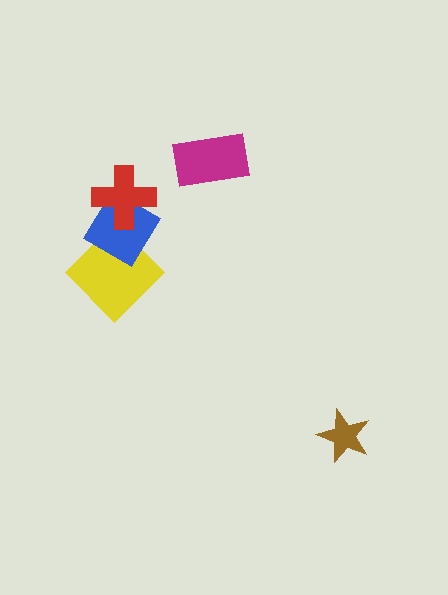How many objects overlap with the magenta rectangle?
0 objects overlap with the magenta rectangle.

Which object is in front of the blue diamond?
The red cross is in front of the blue diamond.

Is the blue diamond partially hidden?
Yes, it is partially covered by another shape.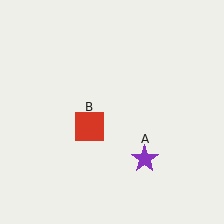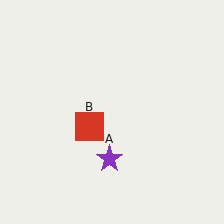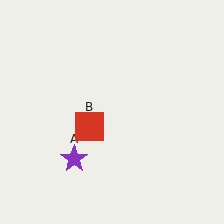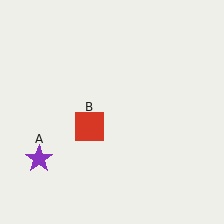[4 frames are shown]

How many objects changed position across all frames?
1 object changed position: purple star (object A).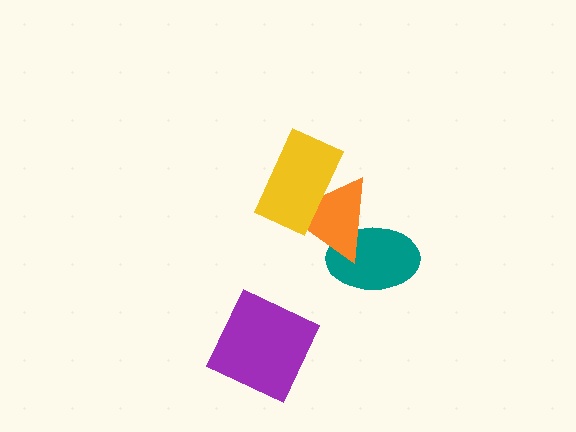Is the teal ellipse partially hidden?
Yes, it is partially covered by another shape.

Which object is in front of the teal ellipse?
The orange triangle is in front of the teal ellipse.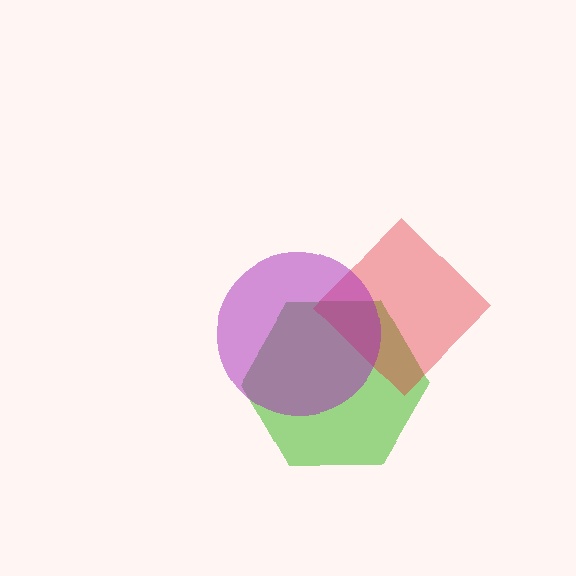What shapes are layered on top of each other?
The layered shapes are: a lime hexagon, a red diamond, a purple circle.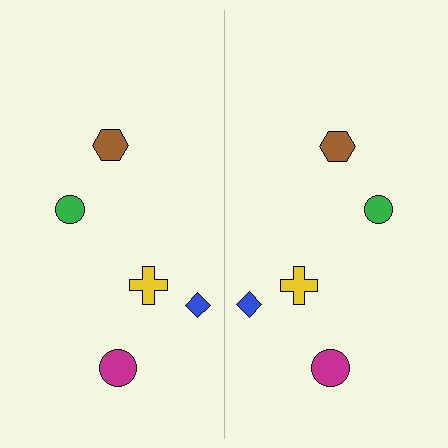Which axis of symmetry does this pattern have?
The pattern has a vertical axis of symmetry running through the center of the image.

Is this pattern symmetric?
Yes, this pattern has bilateral (reflection) symmetry.